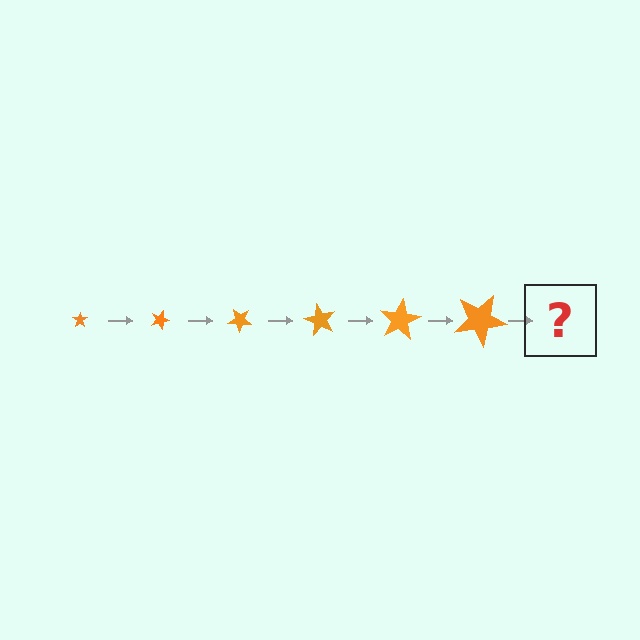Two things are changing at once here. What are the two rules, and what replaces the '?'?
The two rules are that the star grows larger each step and it rotates 20 degrees each step. The '?' should be a star, larger than the previous one and rotated 120 degrees from the start.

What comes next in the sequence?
The next element should be a star, larger than the previous one and rotated 120 degrees from the start.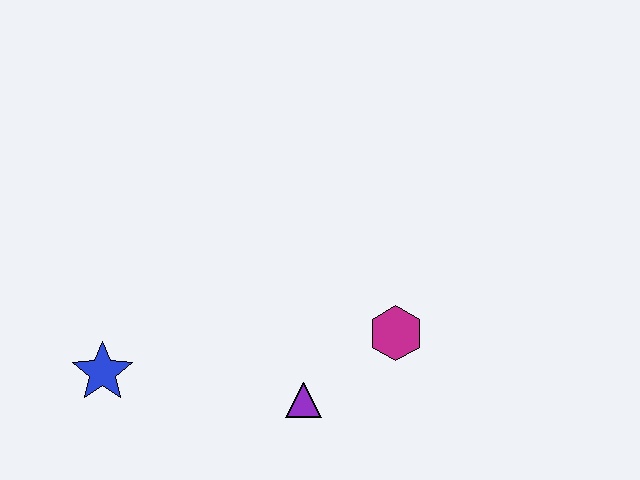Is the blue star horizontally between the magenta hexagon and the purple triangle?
No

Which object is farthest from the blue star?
The magenta hexagon is farthest from the blue star.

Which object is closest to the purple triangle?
The magenta hexagon is closest to the purple triangle.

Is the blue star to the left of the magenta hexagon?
Yes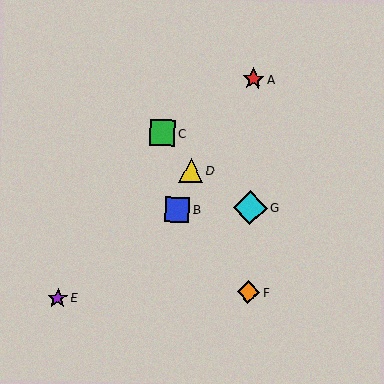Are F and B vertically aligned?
No, F is at x≈248 and B is at x≈177.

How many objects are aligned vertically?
3 objects (A, F, G) are aligned vertically.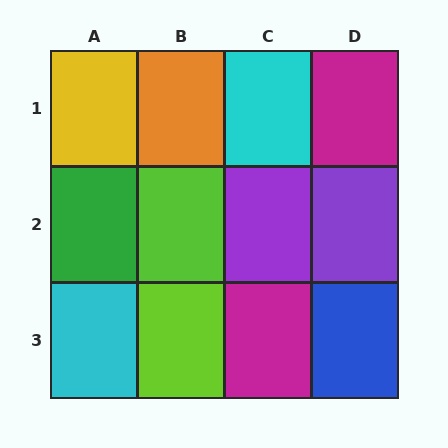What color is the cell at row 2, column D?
Purple.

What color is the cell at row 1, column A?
Yellow.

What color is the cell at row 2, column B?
Lime.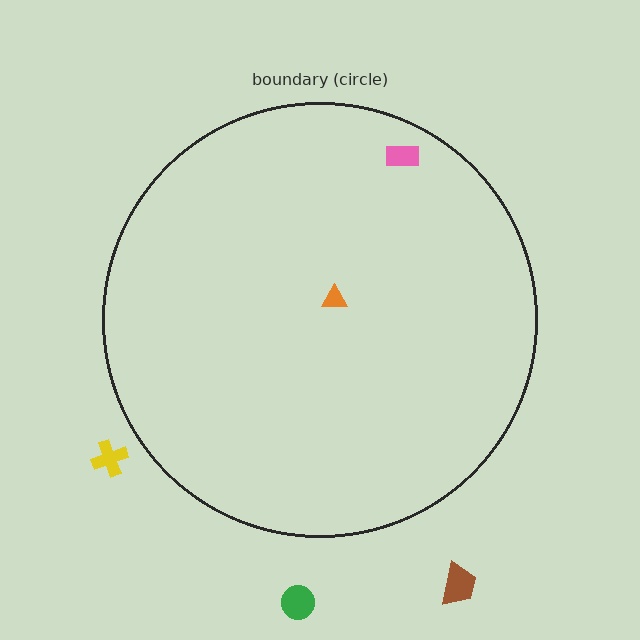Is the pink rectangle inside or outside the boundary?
Inside.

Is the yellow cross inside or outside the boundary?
Outside.